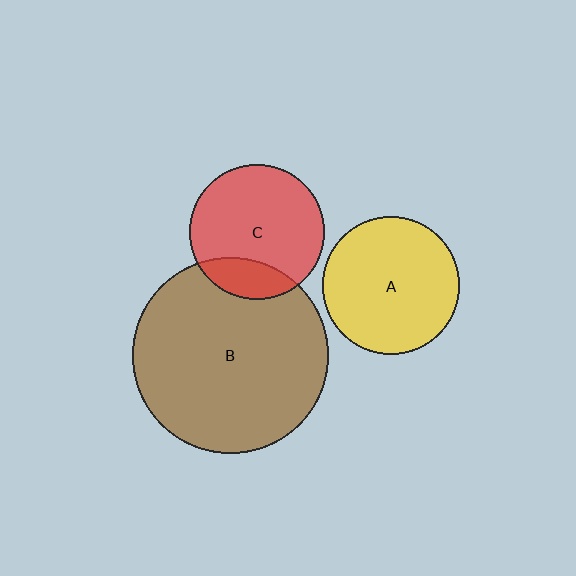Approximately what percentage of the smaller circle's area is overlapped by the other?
Approximately 20%.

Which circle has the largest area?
Circle B (brown).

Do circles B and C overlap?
Yes.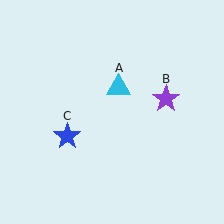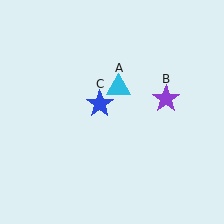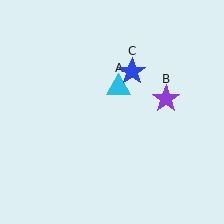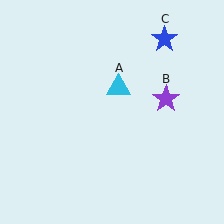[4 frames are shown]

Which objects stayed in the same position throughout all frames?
Cyan triangle (object A) and purple star (object B) remained stationary.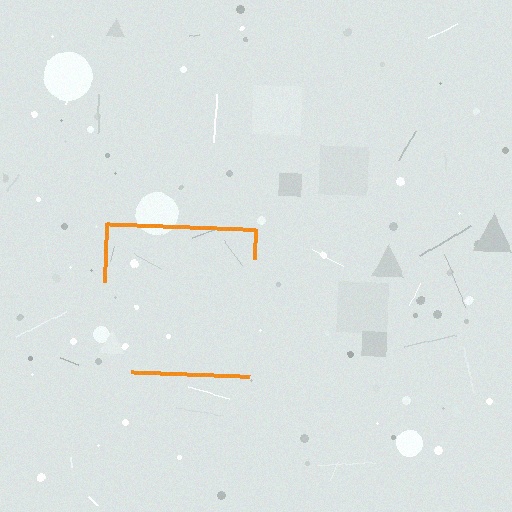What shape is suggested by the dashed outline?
The dashed outline suggests a square.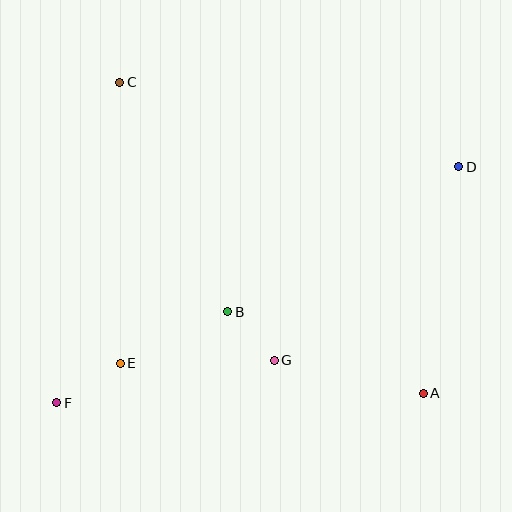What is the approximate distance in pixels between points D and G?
The distance between D and G is approximately 267 pixels.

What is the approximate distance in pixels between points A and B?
The distance between A and B is approximately 212 pixels.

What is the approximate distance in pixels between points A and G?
The distance between A and G is approximately 153 pixels.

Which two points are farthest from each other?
Points D and F are farthest from each other.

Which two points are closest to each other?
Points B and G are closest to each other.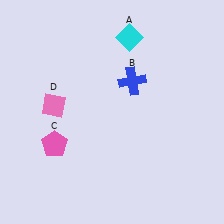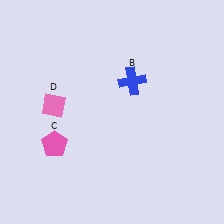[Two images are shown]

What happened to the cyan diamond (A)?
The cyan diamond (A) was removed in Image 2. It was in the top-right area of Image 1.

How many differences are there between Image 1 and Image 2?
There is 1 difference between the two images.